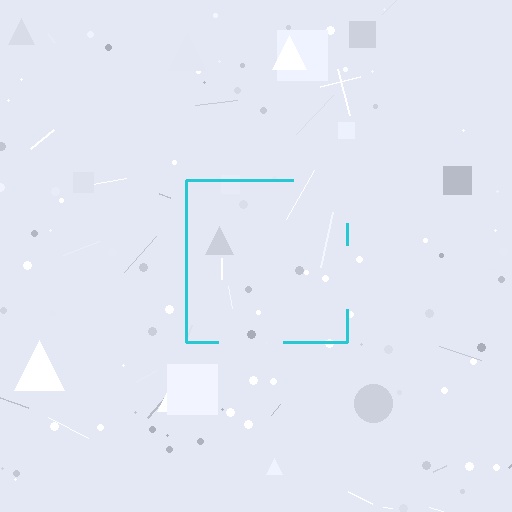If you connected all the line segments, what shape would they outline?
They would outline a square.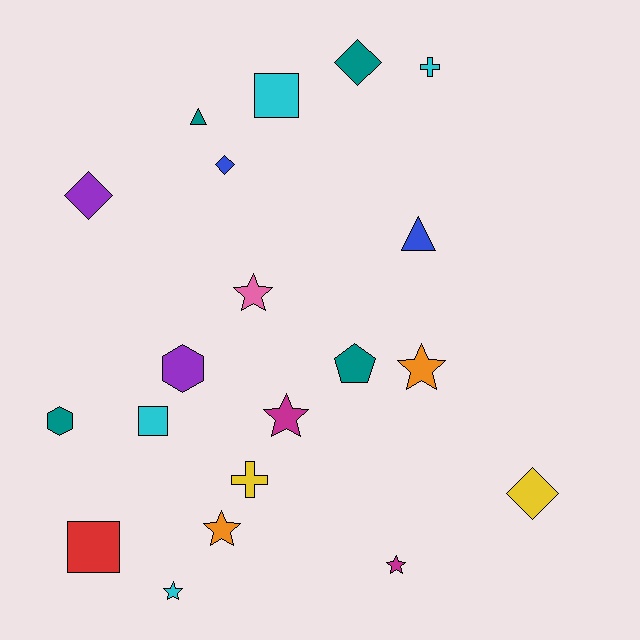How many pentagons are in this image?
There is 1 pentagon.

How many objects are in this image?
There are 20 objects.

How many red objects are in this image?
There is 1 red object.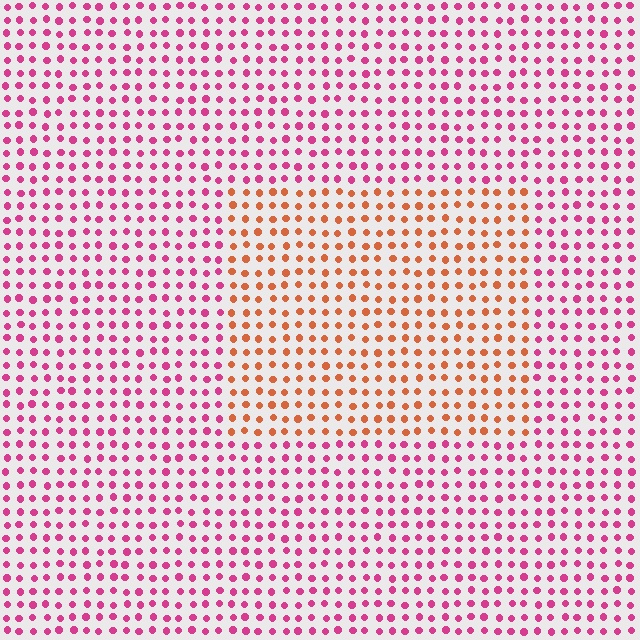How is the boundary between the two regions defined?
The boundary is defined purely by a slight shift in hue (about 49 degrees). Spacing, size, and orientation are identical on both sides.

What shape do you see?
I see a rectangle.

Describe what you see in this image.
The image is filled with small magenta elements in a uniform arrangement. A rectangle-shaped region is visible where the elements are tinted to a slightly different hue, forming a subtle color boundary.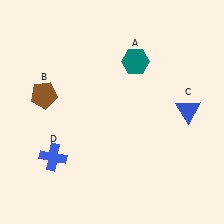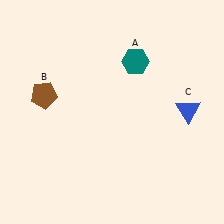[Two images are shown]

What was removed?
The blue cross (D) was removed in Image 2.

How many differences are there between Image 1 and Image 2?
There is 1 difference between the two images.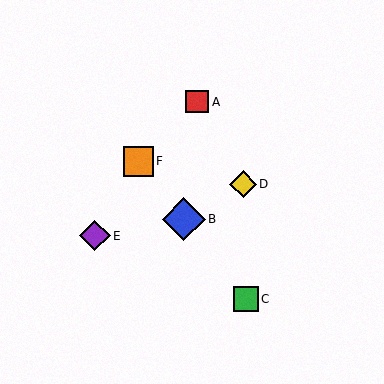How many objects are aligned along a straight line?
3 objects (B, C, F) are aligned along a straight line.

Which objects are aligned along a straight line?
Objects B, C, F are aligned along a straight line.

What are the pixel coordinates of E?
Object E is at (95, 236).